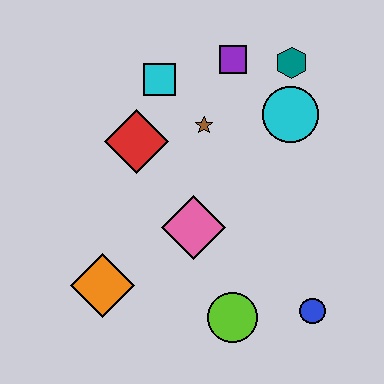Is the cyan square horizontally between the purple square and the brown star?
No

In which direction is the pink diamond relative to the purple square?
The pink diamond is below the purple square.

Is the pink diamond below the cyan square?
Yes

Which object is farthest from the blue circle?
The cyan square is farthest from the blue circle.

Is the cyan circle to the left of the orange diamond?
No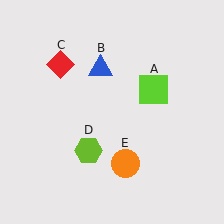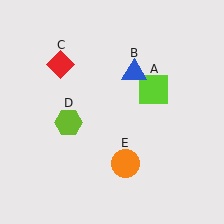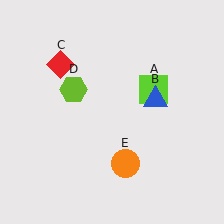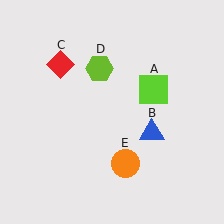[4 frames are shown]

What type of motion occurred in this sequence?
The blue triangle (object B), lime hexagon (object D) rotated clockwise around the center of the scene.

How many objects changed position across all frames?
2 objects changed position: blue triangle (object B), lime hexagon (object D).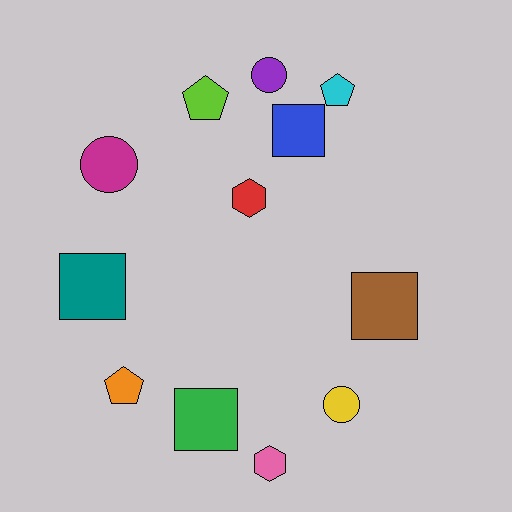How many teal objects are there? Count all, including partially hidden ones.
There is 1 teal object.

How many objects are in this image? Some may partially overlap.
There are 12 objects.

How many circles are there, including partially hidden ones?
There are 3 circles.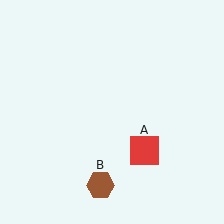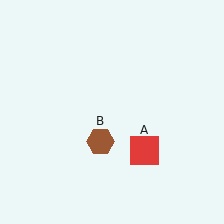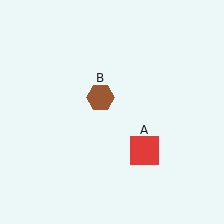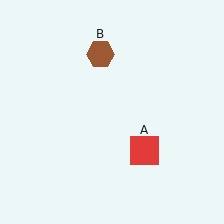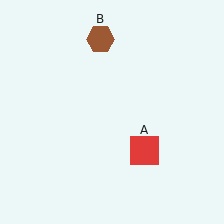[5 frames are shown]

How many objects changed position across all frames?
1 object changed position: brown hexagon (object B).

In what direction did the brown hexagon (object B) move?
The brown hexagon (object B) moved up.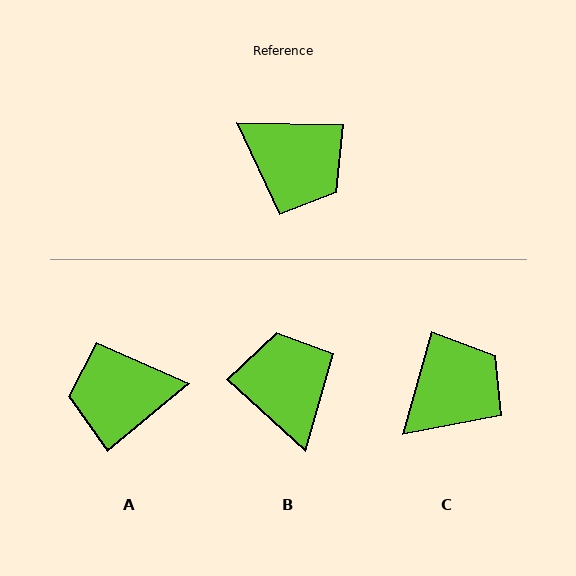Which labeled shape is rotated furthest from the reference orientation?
B, about 139 degrees away.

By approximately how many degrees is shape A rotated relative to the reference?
Approximately 139 degrees clockwise.